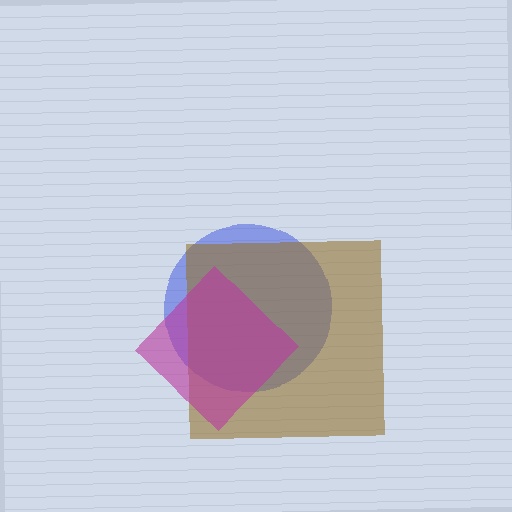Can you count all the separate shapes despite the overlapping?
Yes, there are 3 separate shapes.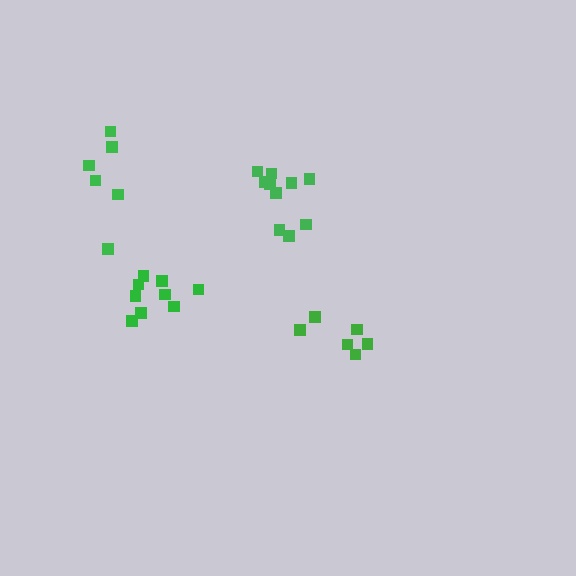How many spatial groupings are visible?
There are 4 spatial groupings.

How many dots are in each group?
Group 1: 6 dots, Group 2: 9 dots, Group 3: 6 dots, Group 4: 10 dots (31 total).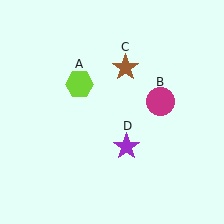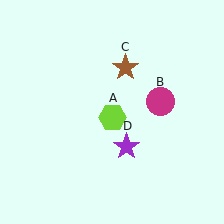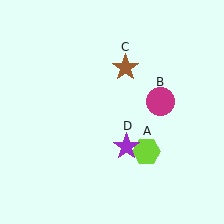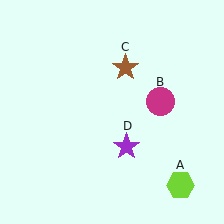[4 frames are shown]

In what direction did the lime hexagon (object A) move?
The lime hexagon (object A) moved down and to the right.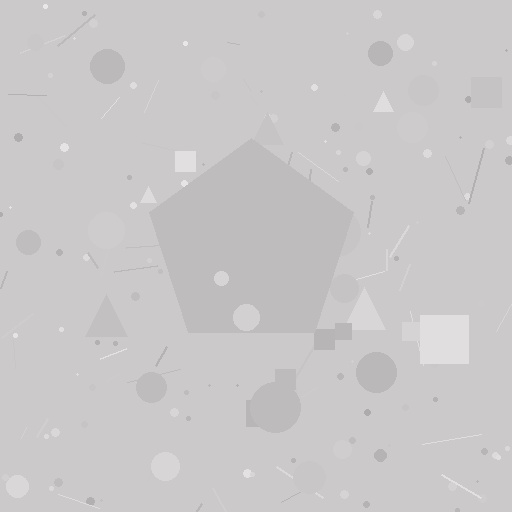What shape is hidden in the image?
A pentagon is hidden in the image.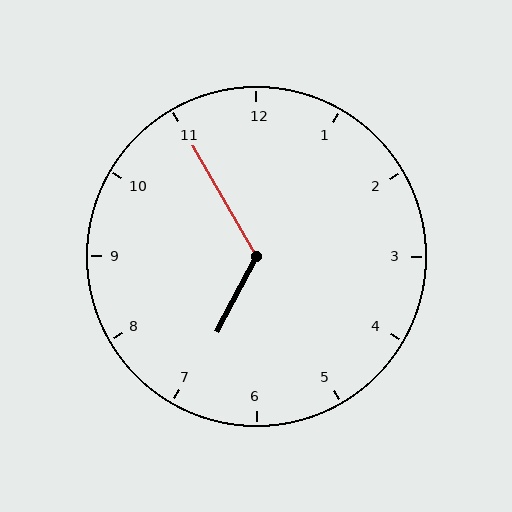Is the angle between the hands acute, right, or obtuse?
It is obtuse.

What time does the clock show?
6:55.